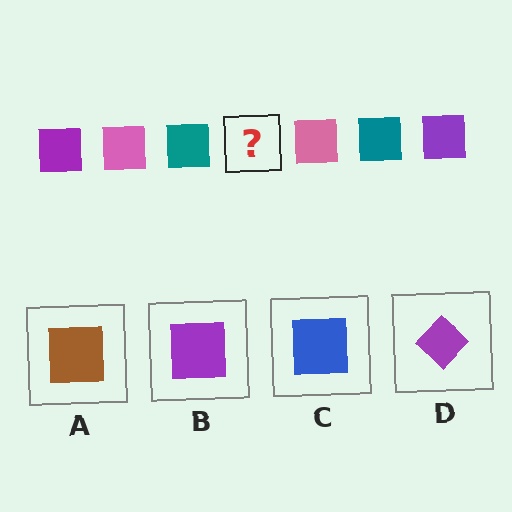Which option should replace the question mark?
Option B.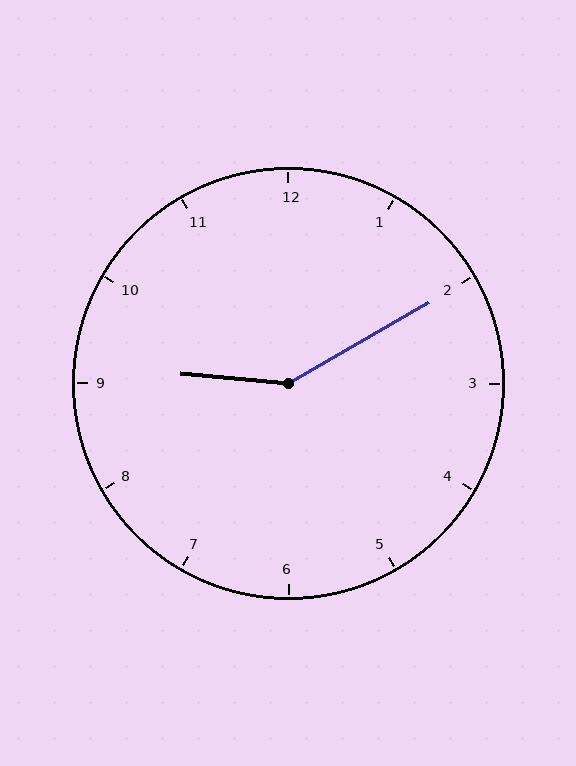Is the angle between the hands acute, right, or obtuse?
It is obtuse.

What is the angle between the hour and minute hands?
Approximately 145 degrees.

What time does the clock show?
9:10.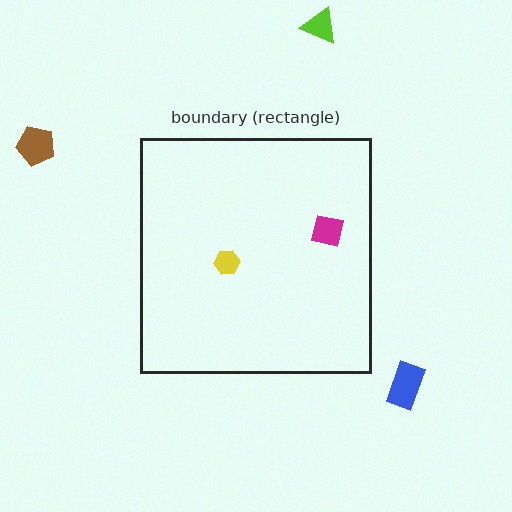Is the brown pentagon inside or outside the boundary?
Outside.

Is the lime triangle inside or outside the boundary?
Outside.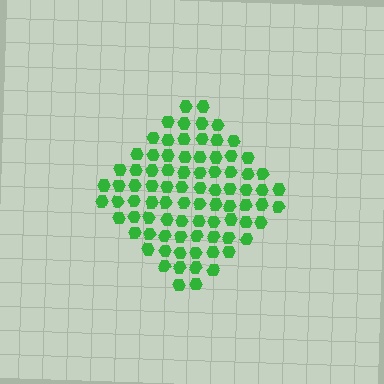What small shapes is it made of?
It is made of small hexagons.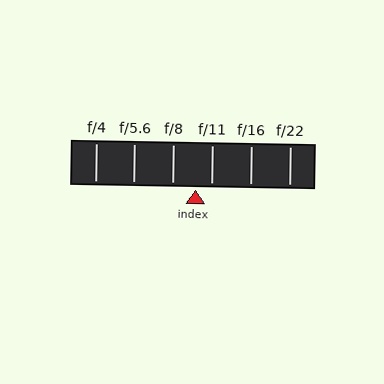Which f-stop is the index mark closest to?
The index mark is closest to f/11.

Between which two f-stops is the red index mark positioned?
The index mark is between f/8 and f/11.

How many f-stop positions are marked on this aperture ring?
There are 6 f-stop positions marked.